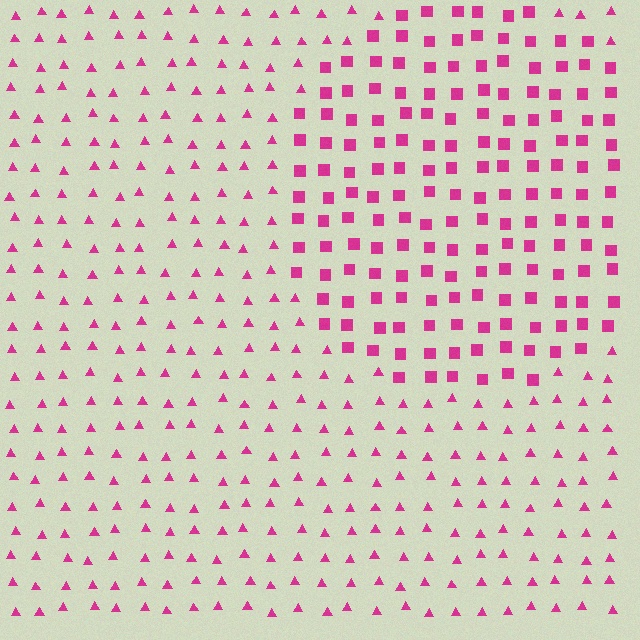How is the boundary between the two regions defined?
The boundary is defined by a change in element shape: squares inside vs. triangles outside. All elements share the same color and spacing.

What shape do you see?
I see a circle.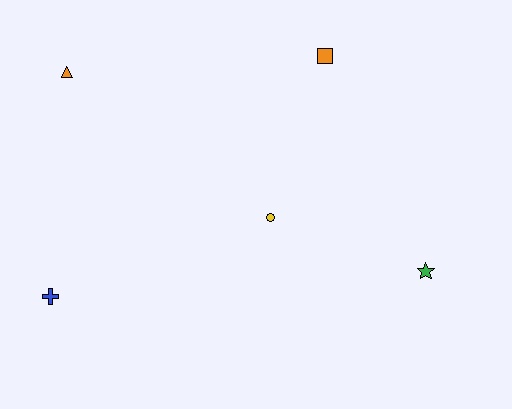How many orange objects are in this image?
There are 2 orange objects.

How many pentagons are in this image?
There are no pentagons.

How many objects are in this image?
There are 5 objects.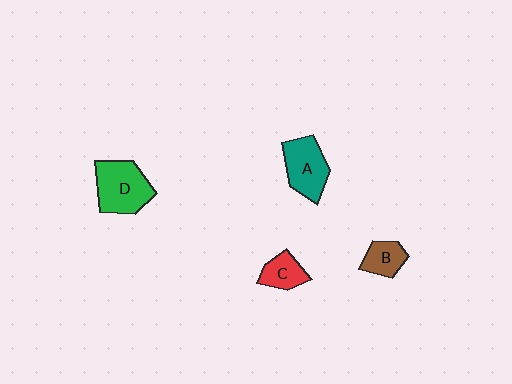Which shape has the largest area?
Shape D (green).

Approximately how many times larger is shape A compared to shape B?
Approximately 1.7 times.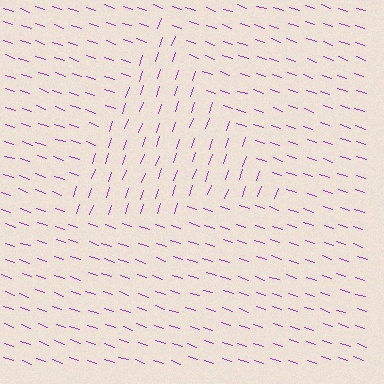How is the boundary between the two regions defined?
The boundary is defined purely by a change in line orientation (approximately 89 degrees difference). All lines are the same color and thickness.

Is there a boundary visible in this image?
Yes, there is a texture boundary formed by a change in line orientation.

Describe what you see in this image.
The image is filled with small purple line segments. A triangle region in the image has lines oriented differently from the surrounding lines, creating a visible texture boundary.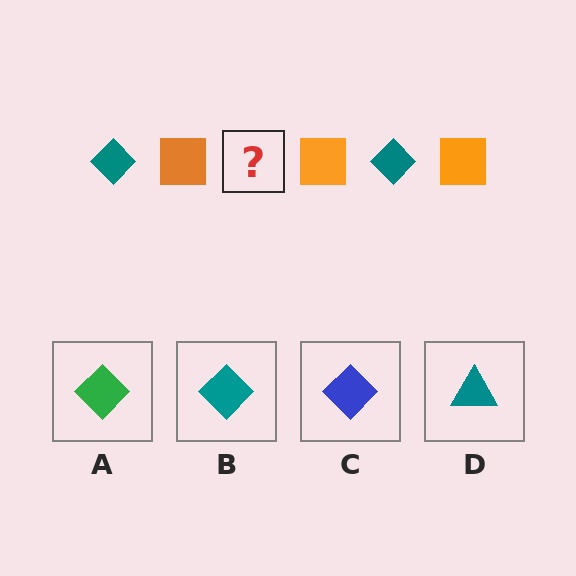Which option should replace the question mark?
Option B.